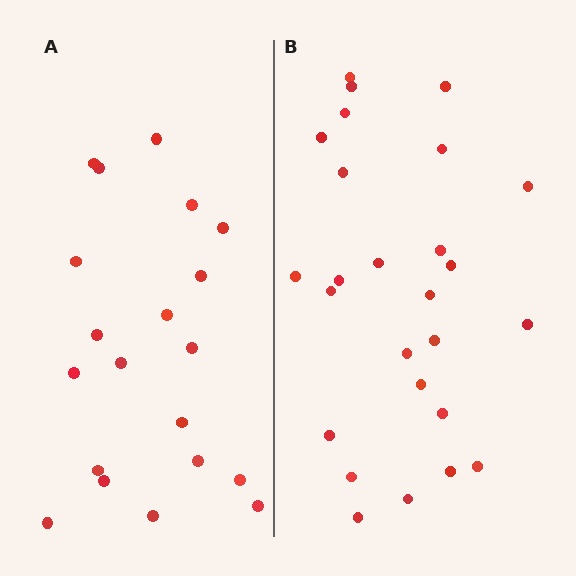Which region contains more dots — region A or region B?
Region B (the right region) has more dots.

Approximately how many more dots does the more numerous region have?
Region B has about 6 more dots than region A.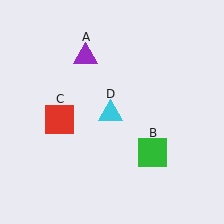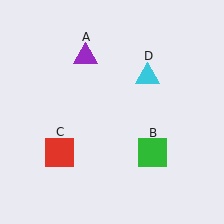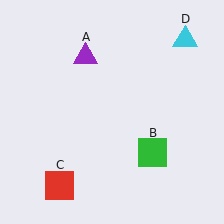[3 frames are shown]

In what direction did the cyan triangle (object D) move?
The cyan triangle (object D) moved up and to the right.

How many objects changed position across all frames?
2 objects changed position: red square (object C), cyan triangle (object D).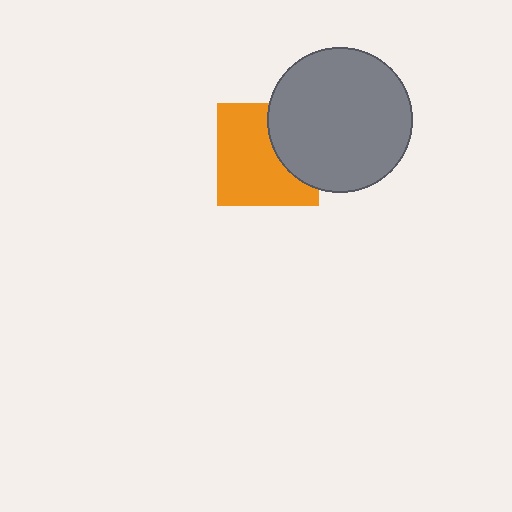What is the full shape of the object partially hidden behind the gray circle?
The partially hidden object is an orange square.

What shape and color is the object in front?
The object in front is a gray circle.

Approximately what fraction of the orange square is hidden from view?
Roughly 34% of the orange square is hidden behind the gray circle.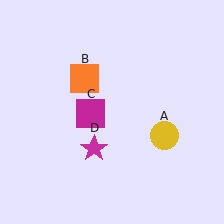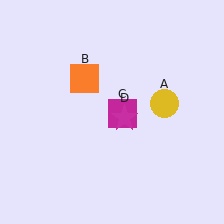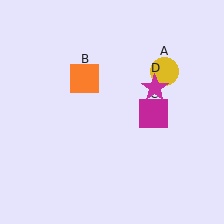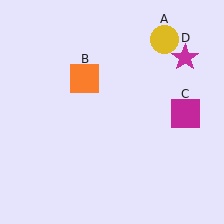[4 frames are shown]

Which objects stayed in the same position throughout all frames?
Orange square (object B) remained stationary.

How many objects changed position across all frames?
3 objects changed position: yellow circle (object A), magenta square (object C), magenta star (object D).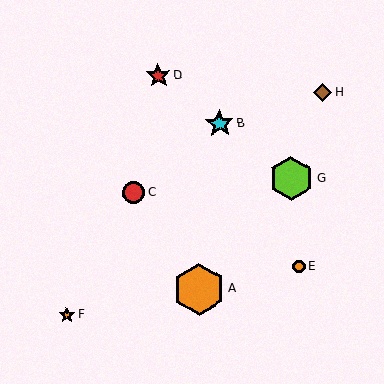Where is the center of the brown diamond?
The center of the brown diamond is at (323, 93).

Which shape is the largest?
The orange hexagon (labeled A) is the largest.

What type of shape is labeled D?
Shape D is a red star.